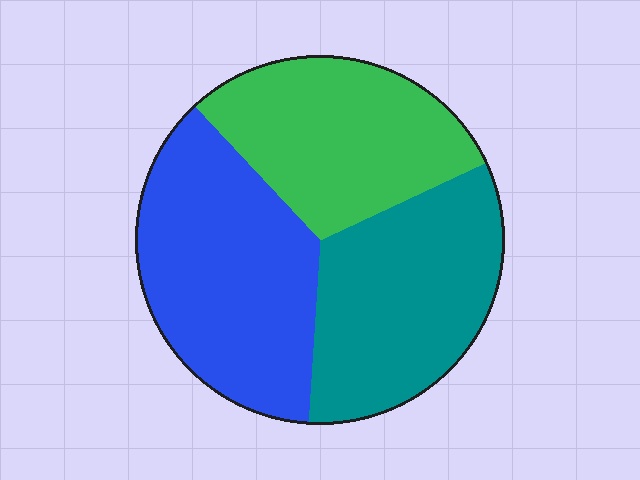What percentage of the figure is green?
Green covers 30% of the figure.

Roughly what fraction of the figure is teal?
Teal takes up about one third (1/3) of the figure.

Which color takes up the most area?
Blue, at roughly 35%.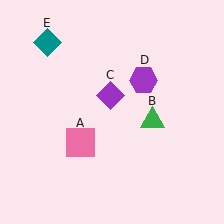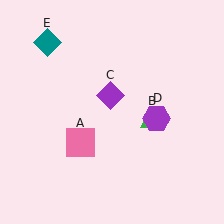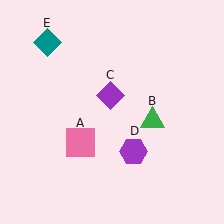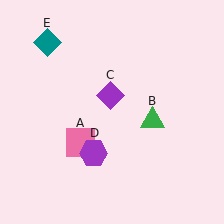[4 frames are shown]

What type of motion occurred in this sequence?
The purple hexagon (object D) rotated clockwise around the center of the scene.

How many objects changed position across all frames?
1 object changed position: purple hexagon (object D).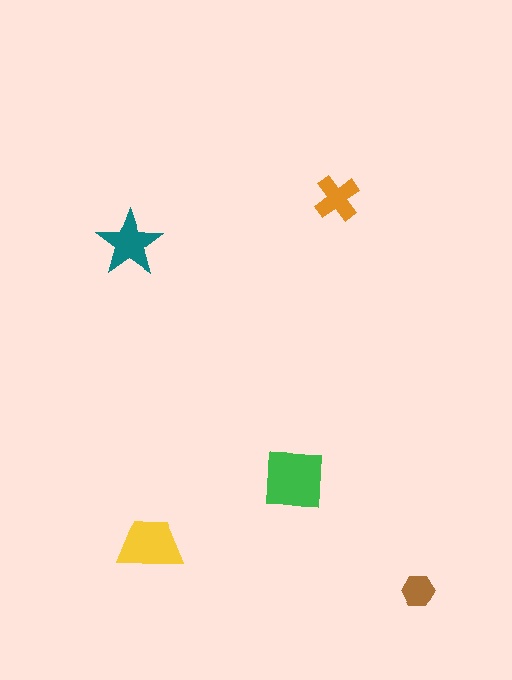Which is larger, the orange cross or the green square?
The green square.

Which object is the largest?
The green square.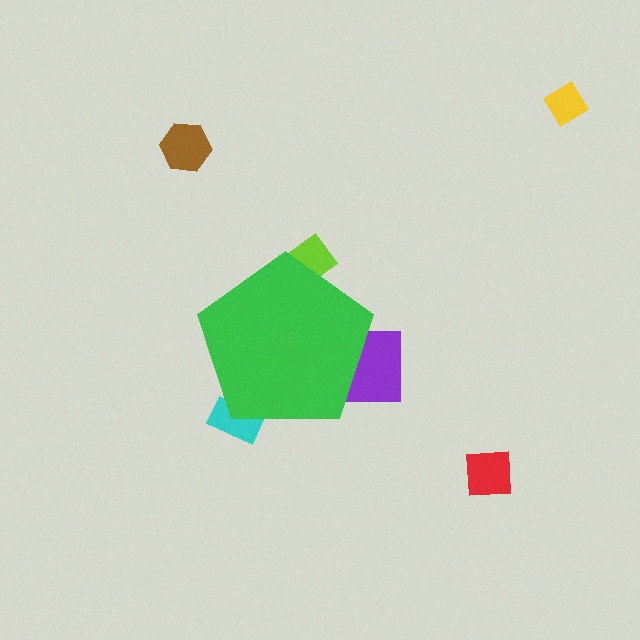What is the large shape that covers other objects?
A green pentagon.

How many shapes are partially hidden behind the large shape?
3 shapes are partially hidden.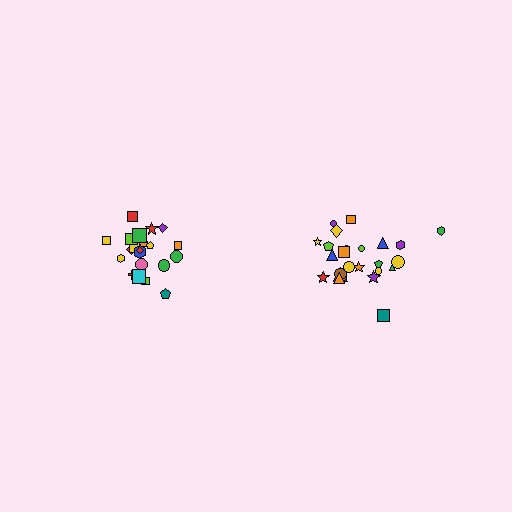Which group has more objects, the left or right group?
The right group.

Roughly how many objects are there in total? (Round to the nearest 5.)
Roughly 45 objects in total.